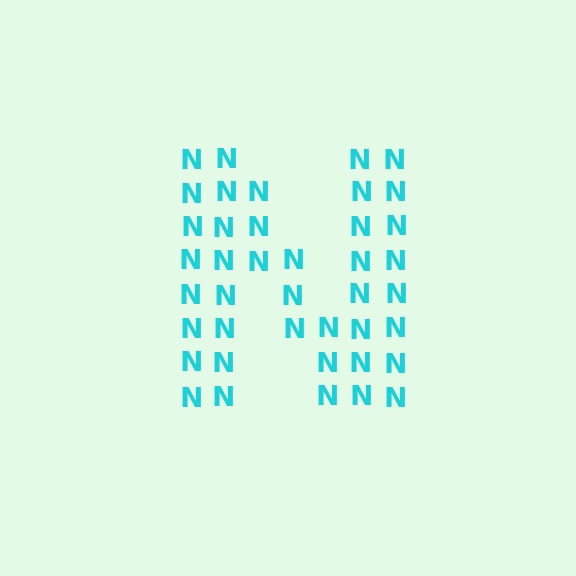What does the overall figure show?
The overall figure shows the letter N.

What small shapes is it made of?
It is made of small letter N's.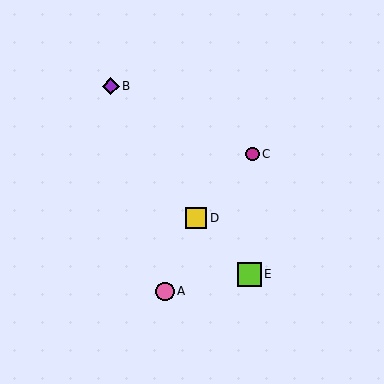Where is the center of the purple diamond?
The center of the purple diamond is at (111, 86).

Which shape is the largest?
The lime square (labeled E) is the largest.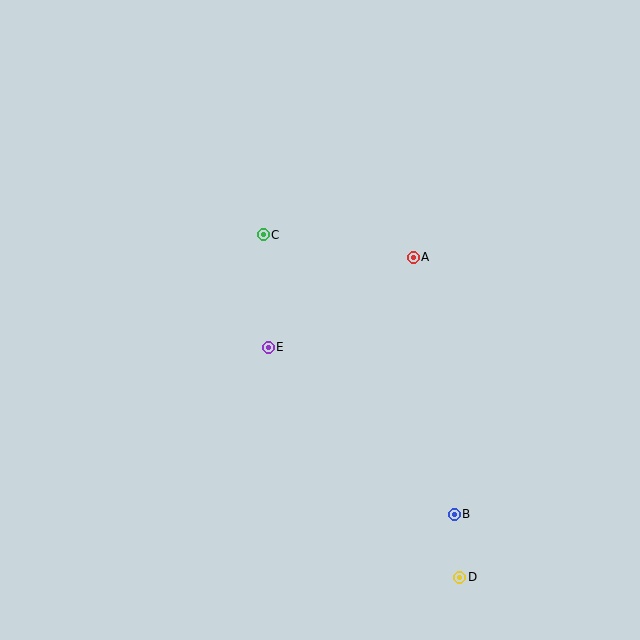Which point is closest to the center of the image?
Point E at (268, 347) is closest to the center.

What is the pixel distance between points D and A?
The distance between D and A is 323 pixels.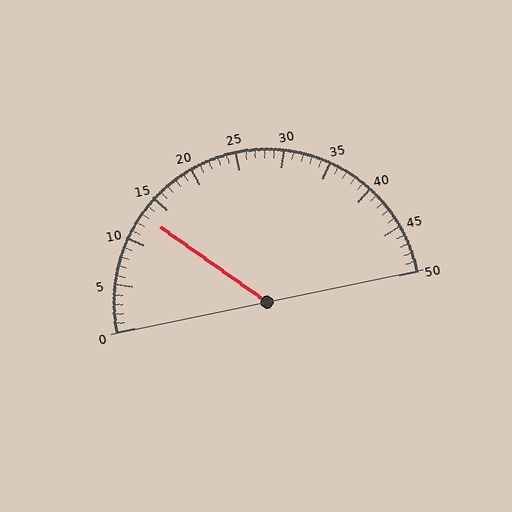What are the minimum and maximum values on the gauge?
The gauge ranges from 0 to 50.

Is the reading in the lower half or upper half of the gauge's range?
The reading is in the lower half of the range (0 to 50).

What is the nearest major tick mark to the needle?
The nearest major tick mark is 15.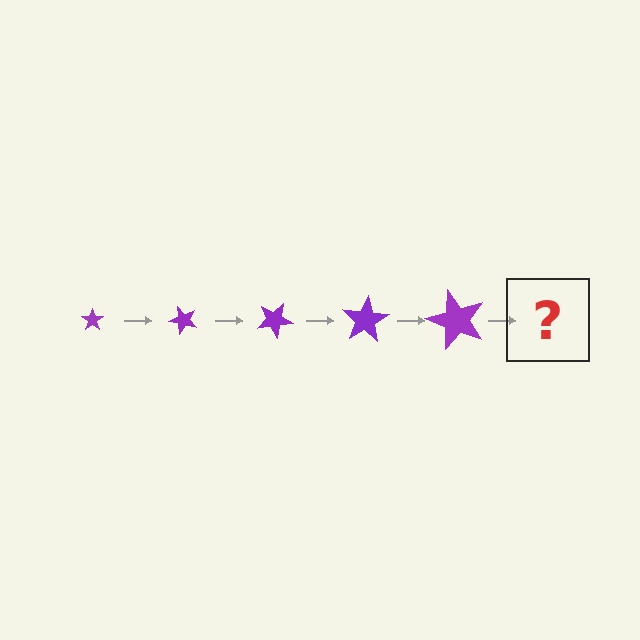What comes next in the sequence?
The next element should be a star, larger than the previous one and rotated 250 degrees from the start.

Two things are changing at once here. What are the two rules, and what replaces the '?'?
The two rules are that the star grows larger each step and it rotates 50 degrees each step. The '?' should be a star, larger than the previous one and rotated 250 degrees from the start.